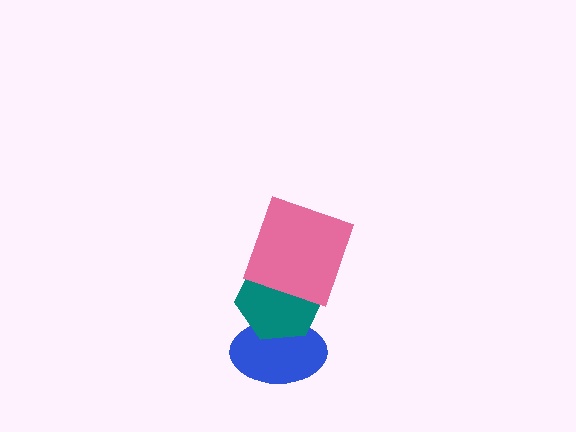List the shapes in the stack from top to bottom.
From top to bottom: the pink square, the teal hexagon, the blue ellipse.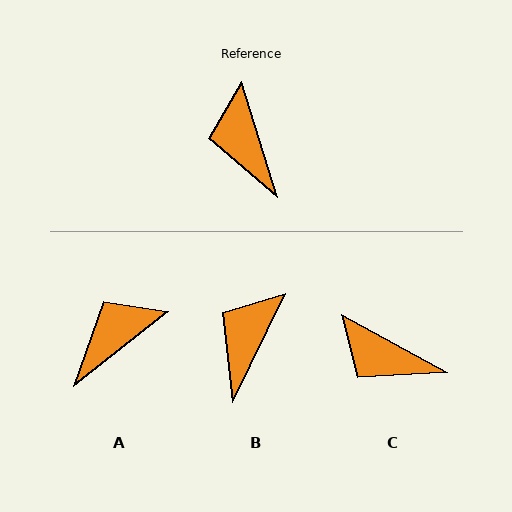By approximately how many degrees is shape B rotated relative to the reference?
Approximately 43 degrees clockwise.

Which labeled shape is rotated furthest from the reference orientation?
A, about 69 degrees away.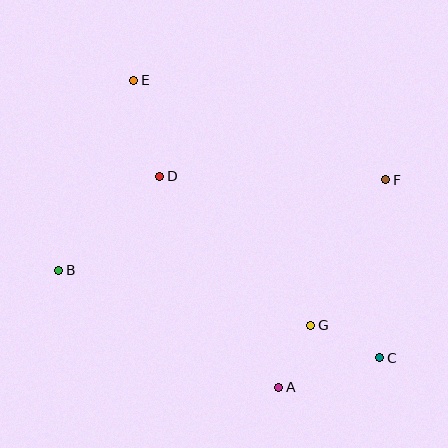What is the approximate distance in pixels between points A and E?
The distance between A and E is approximately 339 pixels.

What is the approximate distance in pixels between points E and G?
The distance between E and G is approximately 302 pixels.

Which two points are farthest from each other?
Points C and E are farthest from each other.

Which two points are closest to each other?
Points A and G are closest to each other.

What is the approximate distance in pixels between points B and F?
The distance between B and F is approximately 339 pixels.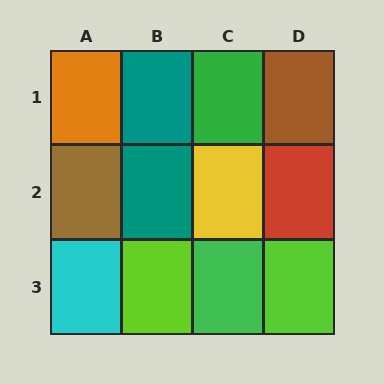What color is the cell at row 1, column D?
Brown.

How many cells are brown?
2 cells are brown.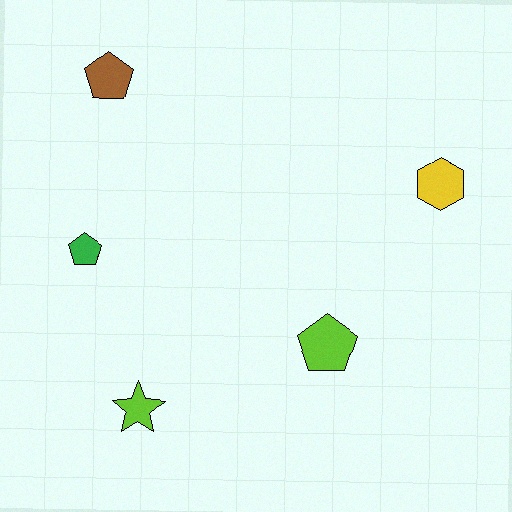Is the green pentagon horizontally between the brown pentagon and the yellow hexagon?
No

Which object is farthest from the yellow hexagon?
The lime star is farthest from the yellow hexagon.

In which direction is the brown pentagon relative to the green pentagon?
The brown pentagon is above the green pentagon.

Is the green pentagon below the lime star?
No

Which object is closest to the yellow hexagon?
The lime pentagon is closest to the yellow hexagon.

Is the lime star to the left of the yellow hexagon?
Yes